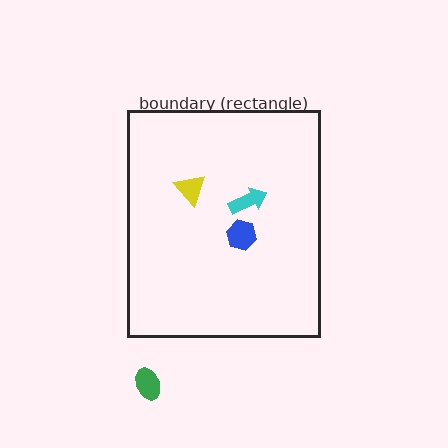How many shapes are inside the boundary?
3 inside, 1 outside.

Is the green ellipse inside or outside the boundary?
Outside.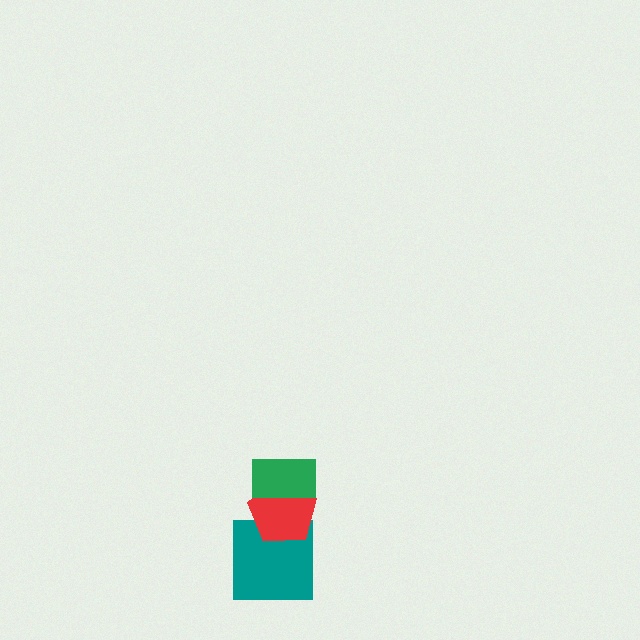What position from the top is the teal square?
The teal square is 3rd from the top.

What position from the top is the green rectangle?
The green rectangle is 1st from the top.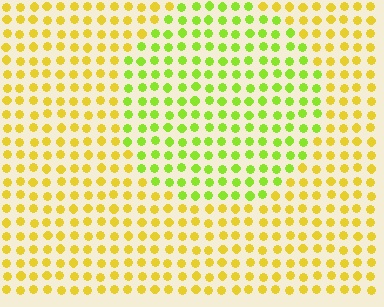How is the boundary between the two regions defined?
The boundary is defined purely by a slight shift in hue (about 38 degrees). Spacing, size, and orientation are identical on both sides.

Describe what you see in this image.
The image is filled with small yellow elements in a uniform arrangement. A circle-shaped region is visible where the elements are tinted to a slightly different hue, forming a subtle color boundary.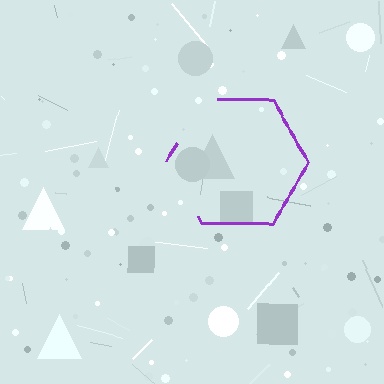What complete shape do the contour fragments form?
The contour fragments form a hexagon.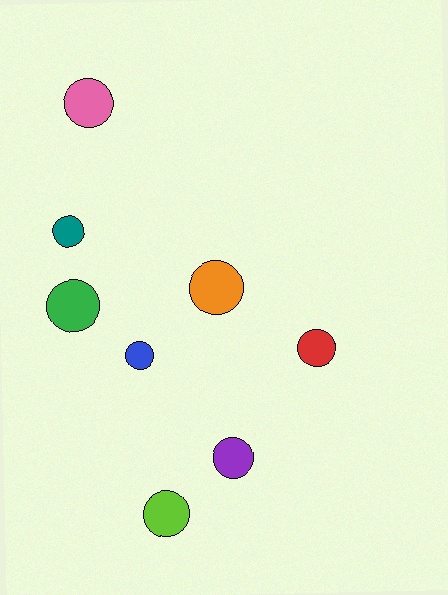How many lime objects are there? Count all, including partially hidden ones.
There is 1 lime object.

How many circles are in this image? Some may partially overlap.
There are 8 circles.